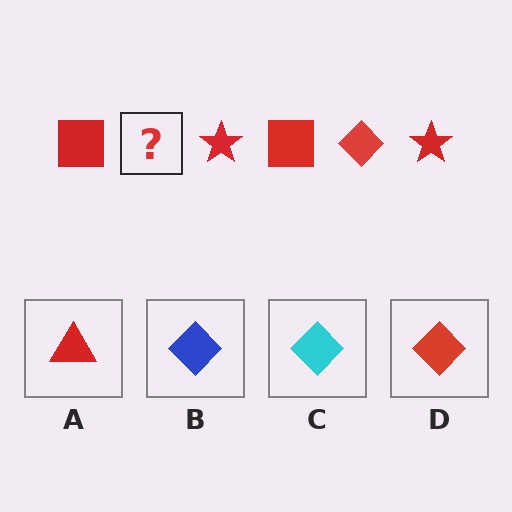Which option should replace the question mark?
Option D.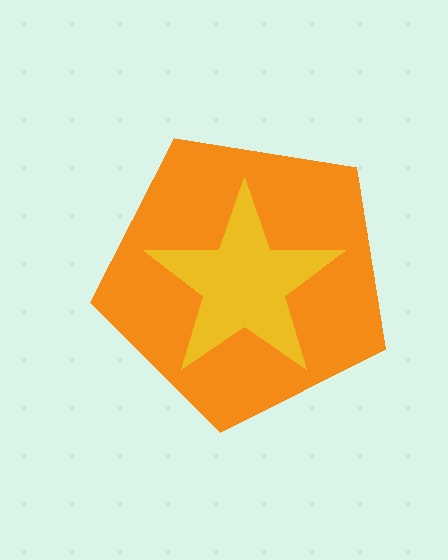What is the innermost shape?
The yellow star.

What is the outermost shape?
The orange pentagon.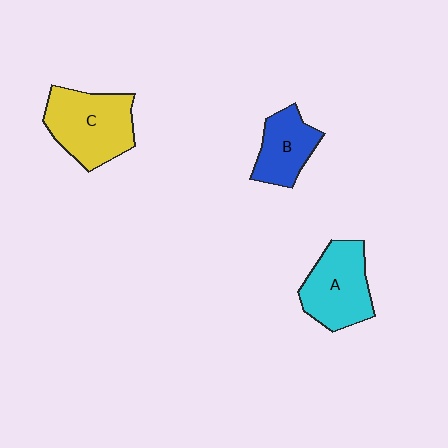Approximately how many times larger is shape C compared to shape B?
Approximately 1.6 times.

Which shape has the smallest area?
Shape B (blue).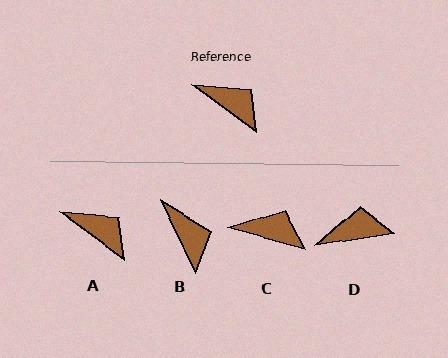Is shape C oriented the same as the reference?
No, it is off by about 21 degrees.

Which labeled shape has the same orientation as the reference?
A.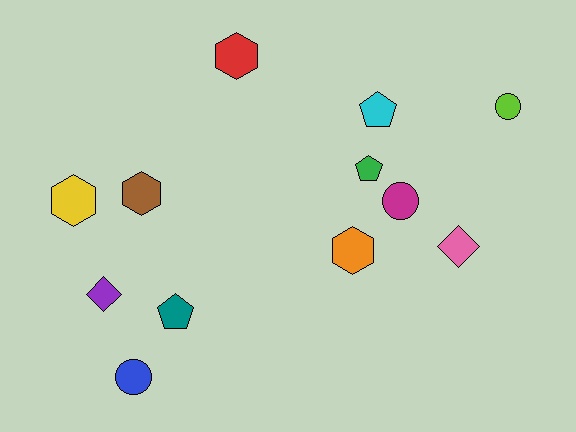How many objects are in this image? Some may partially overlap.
There are 12 objects.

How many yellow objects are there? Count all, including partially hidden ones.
There is 1 yellow object.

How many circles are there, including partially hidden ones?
There are 3 circles.